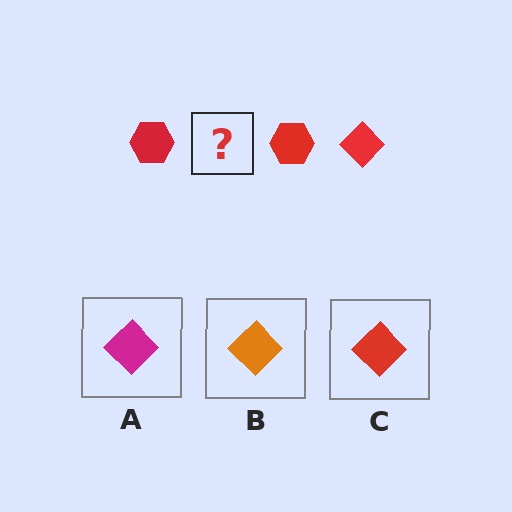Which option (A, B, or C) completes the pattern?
C.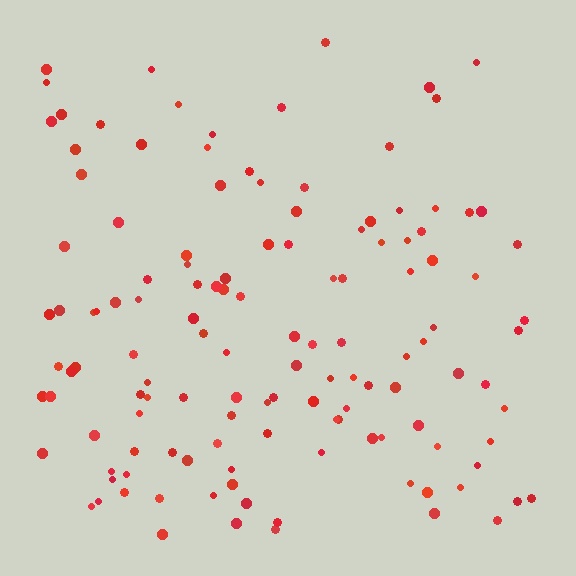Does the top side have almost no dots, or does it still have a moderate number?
Still a moderate number, just noticeably fewer than the bottom.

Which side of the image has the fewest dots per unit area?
The top.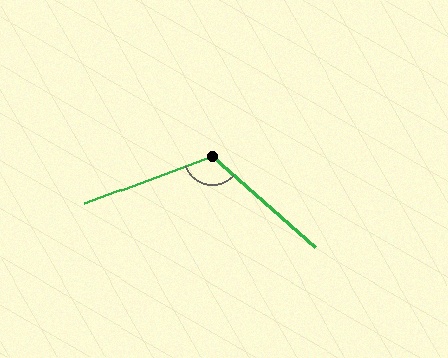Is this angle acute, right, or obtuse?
It is obtuse.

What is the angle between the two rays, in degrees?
Approximately 118 degrees.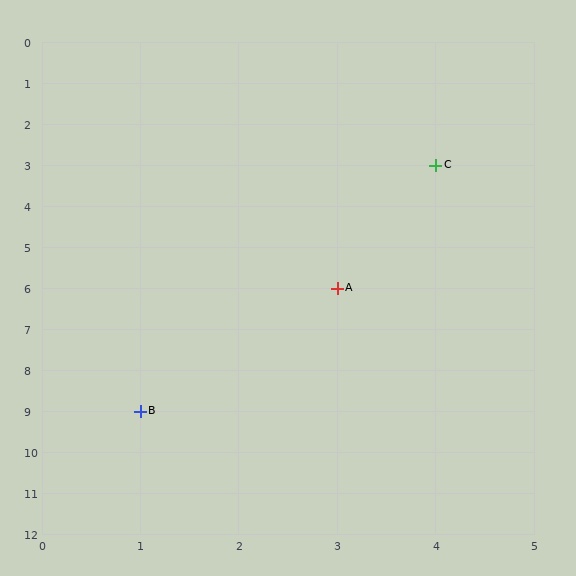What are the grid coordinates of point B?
Point B is at grid coordinates (1, 9).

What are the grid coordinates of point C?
Point C is at grid coordinates (4, 3).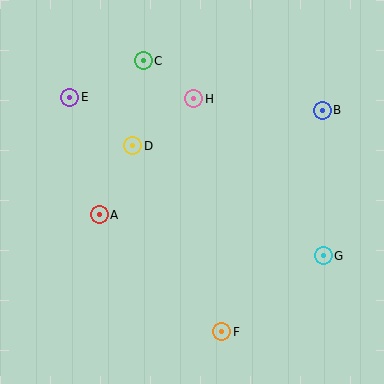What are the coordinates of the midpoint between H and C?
The midpoint between H and C is at (169, 80).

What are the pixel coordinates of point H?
Point H is at (194, 99).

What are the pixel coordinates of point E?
Point E is at (70, 97).